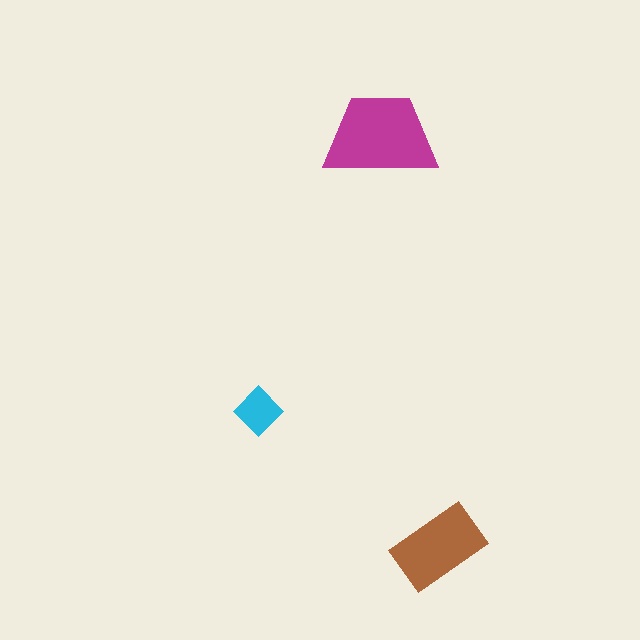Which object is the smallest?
The cyan diamond.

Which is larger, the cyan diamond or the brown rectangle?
The brown rectangle.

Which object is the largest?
The magenta trapezoid.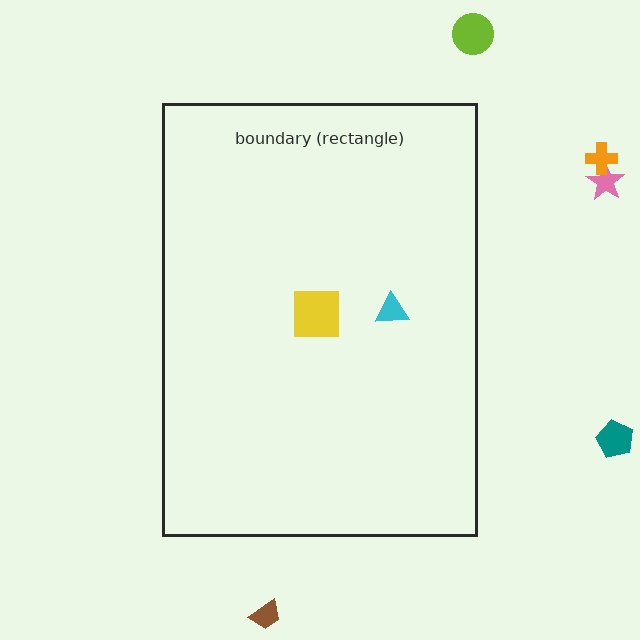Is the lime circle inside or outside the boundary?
Outside.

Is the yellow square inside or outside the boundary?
Inside.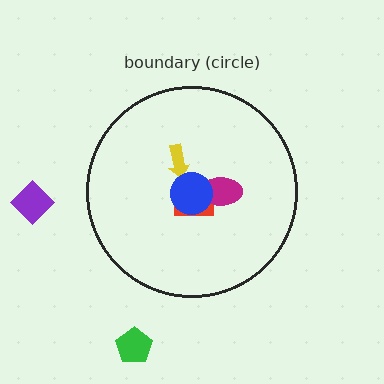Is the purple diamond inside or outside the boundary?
Outside.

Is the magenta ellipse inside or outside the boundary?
Inside.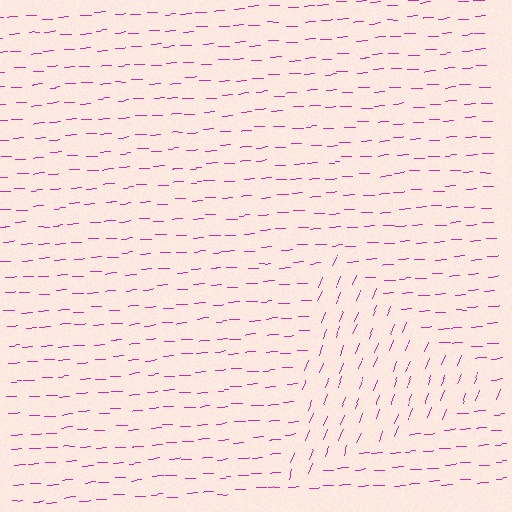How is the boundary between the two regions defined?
The boundary is defined purely by a change in line orientation (approximately 66 degrees difference). All lines are the same color and thickness.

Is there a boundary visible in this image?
Yes, there is a texture boundary formed by a change in line orientation.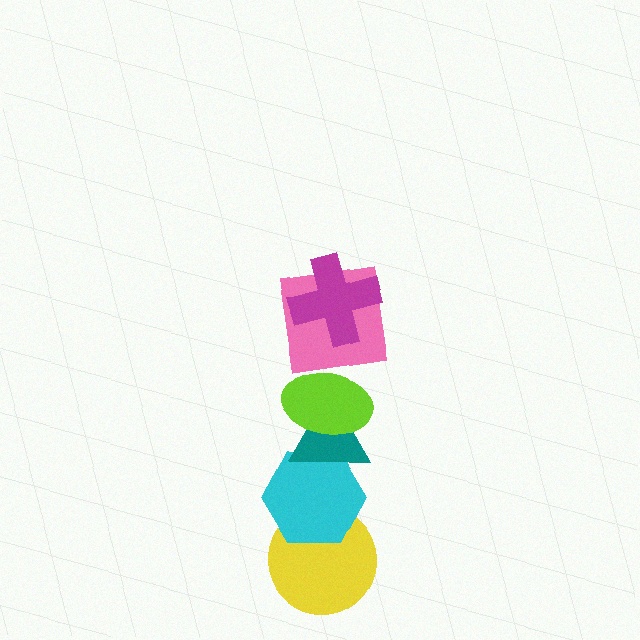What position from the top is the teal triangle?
The teal triangle is 4th from the top.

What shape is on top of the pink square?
The magenta cross is on top of the pink square.